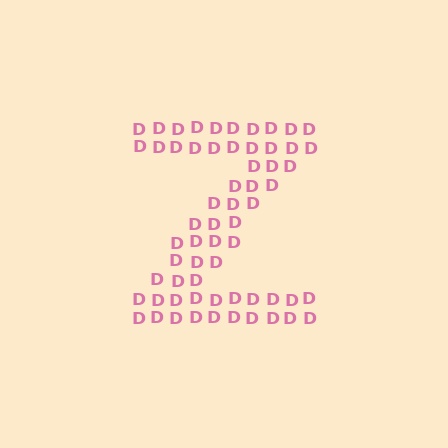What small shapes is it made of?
It is made of small letter D's.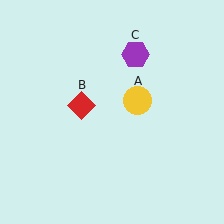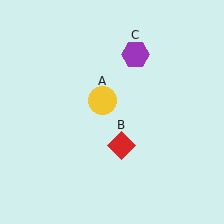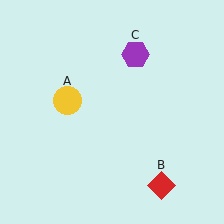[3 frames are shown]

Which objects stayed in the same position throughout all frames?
Purple hexagon (object C) remained stationary.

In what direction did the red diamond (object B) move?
The red diamond (object B) moved down and to the right.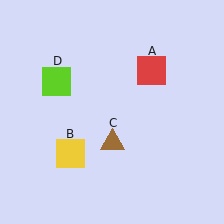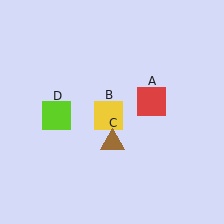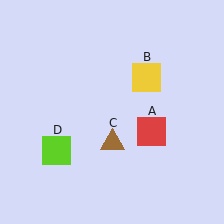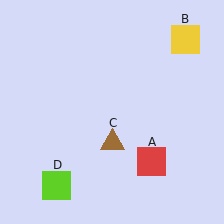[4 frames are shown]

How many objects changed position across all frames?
3 objects changed position: red square (object A), yellow square (object B), lime square (object D).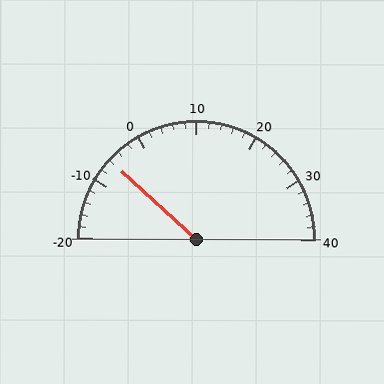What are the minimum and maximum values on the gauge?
The gauge ranges from -20 to 40.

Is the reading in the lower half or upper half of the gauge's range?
The reading is in the lower half of the range (-20 to 40).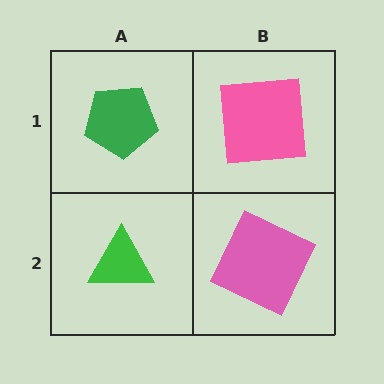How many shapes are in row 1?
2 shapes.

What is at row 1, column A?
A green pentagon.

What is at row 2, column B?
A pink square.